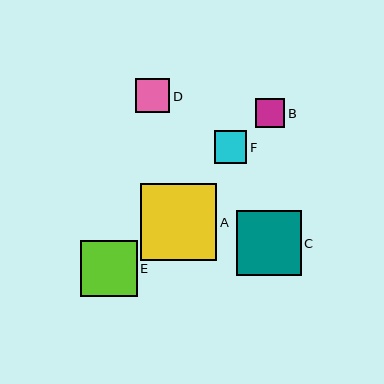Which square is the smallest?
Square B is the smallest with a size of approximately 29 pixels.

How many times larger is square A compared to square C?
Square A is approximately 1.2 times the size of square C.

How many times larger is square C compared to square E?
Square C is approximately 1.1 times the size of square E.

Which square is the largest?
Square A is the largest with a size of approximately 77 pixels.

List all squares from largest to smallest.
From largest to smallest: A, C, E, D, F, B.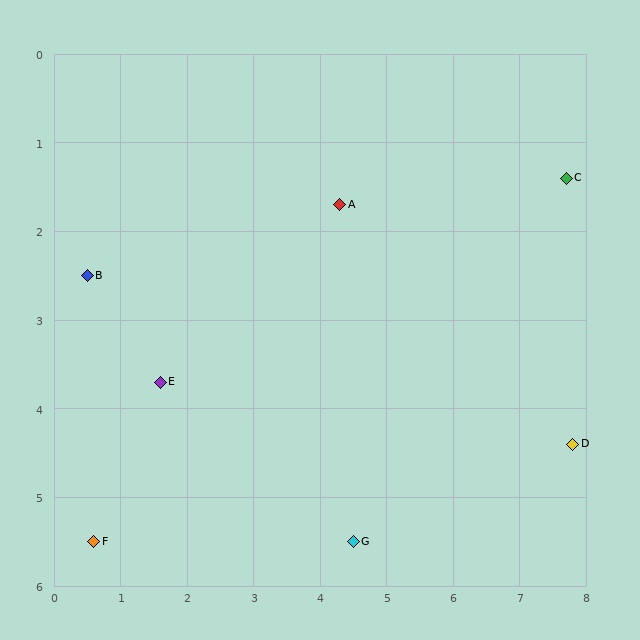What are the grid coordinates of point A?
Point A is at approximately (4.3, 1.7).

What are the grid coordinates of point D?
Point D is at approximately (7.8, 4.4).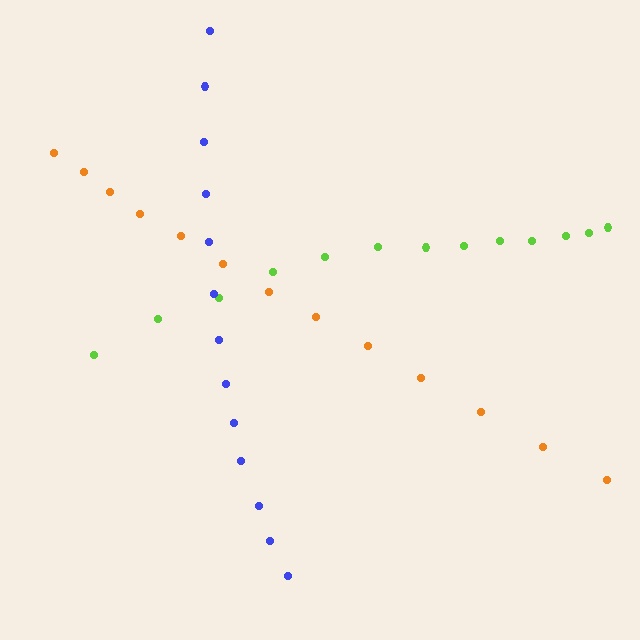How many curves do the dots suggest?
There are 3 distinct paths.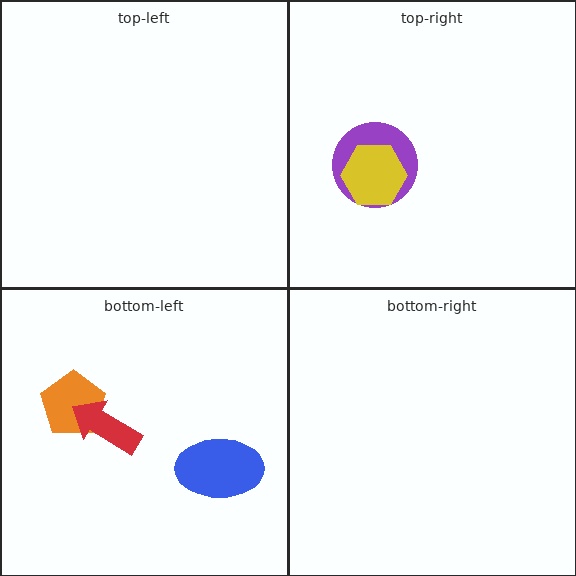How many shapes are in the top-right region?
2.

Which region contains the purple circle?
The top-right region.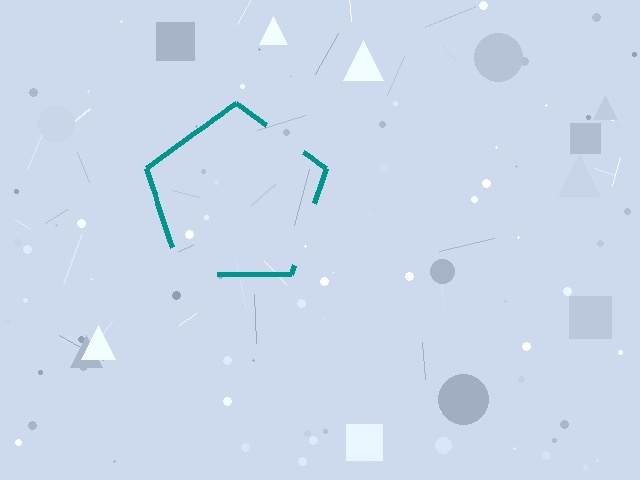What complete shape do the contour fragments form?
The contour fragments form a pentagon.